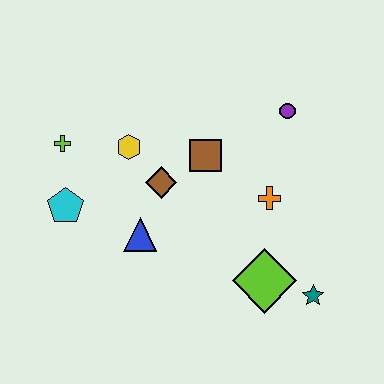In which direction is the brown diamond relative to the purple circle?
The brown diamond is to the left of the purple circle.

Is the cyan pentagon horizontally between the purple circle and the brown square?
No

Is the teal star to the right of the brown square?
Yes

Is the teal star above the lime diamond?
No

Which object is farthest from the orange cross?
The lime cross is farthest from the orange cross.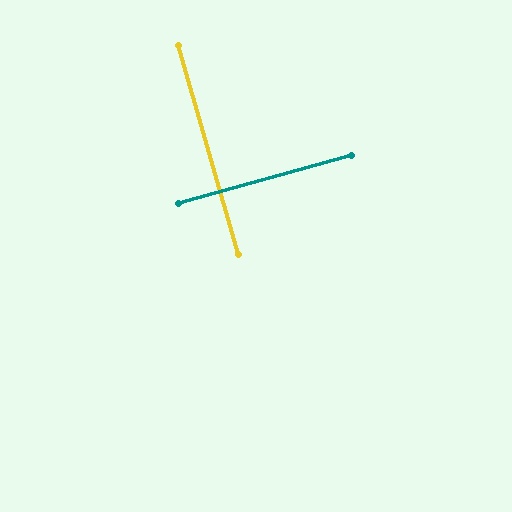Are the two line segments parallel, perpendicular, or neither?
Perpendicular — they meet at approximately 90°.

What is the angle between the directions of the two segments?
Approximately 90 degrees.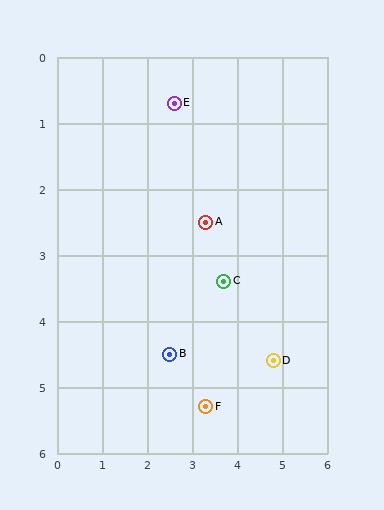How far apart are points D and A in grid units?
Points D and A are about 2.6 grid units apart.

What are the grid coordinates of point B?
Point B is at approximately (2.5, 4.5).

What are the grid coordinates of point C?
Point C is at approximately (3.7, 3.4).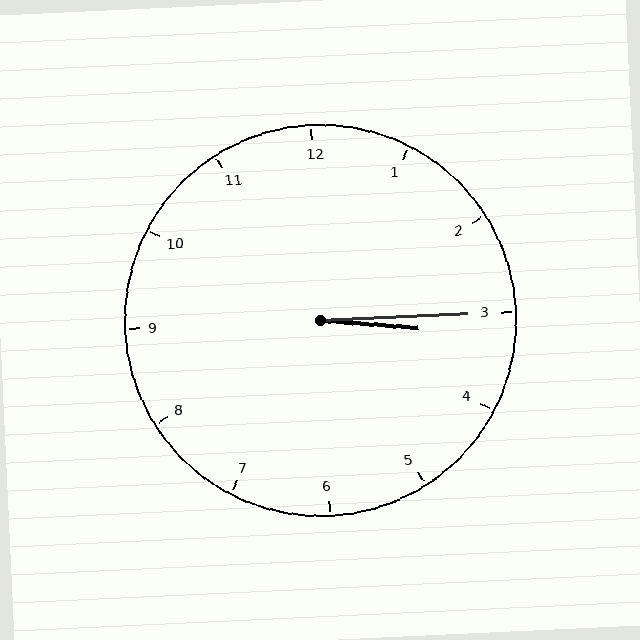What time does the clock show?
3:15.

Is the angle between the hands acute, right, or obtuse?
It is acute.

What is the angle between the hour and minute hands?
Approximately 8 degrees.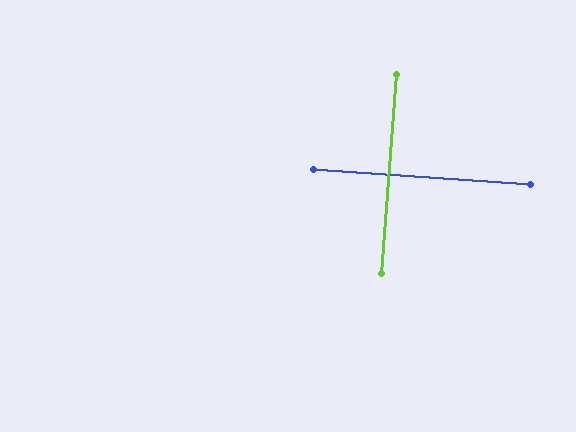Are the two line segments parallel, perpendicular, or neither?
Perpendicular — they meet at approximately 90°.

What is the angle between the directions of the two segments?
Approximately 90 degrees.